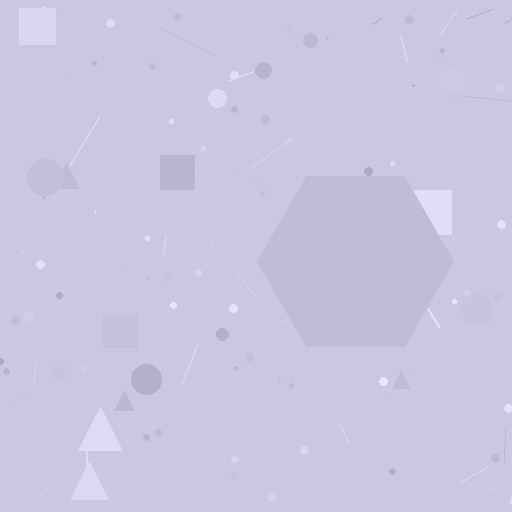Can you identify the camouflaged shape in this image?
The camouflaged shape is a hexagon.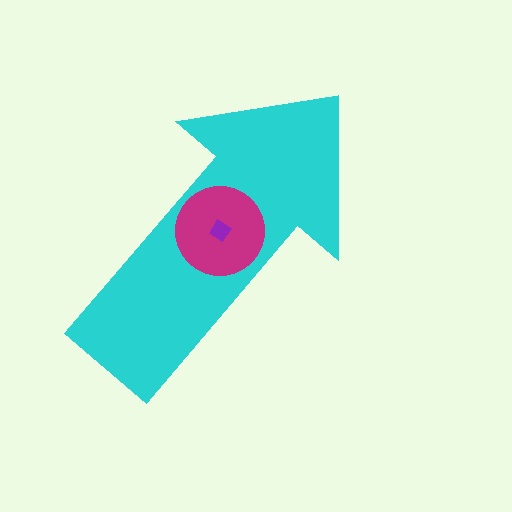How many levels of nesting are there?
3.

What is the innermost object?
The purple diamond.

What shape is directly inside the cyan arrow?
The magenta circle.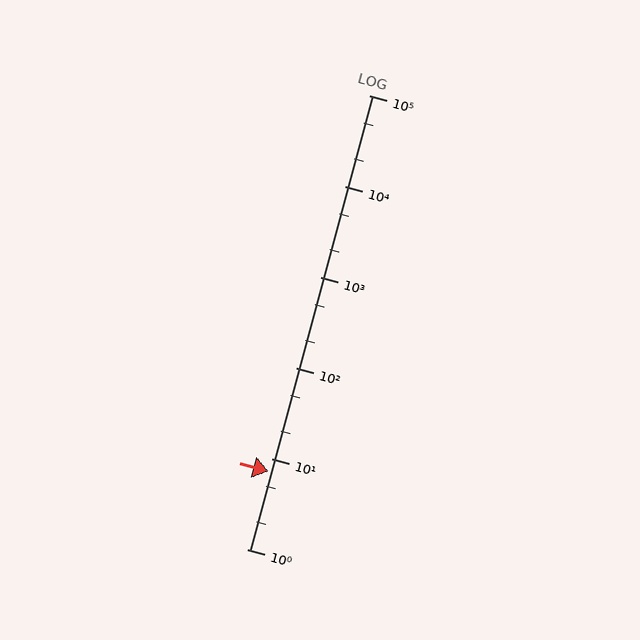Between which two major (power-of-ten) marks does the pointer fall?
The pointer is between 1 and 10.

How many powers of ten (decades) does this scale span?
The scale spans 5 decades, from 1 to 100000.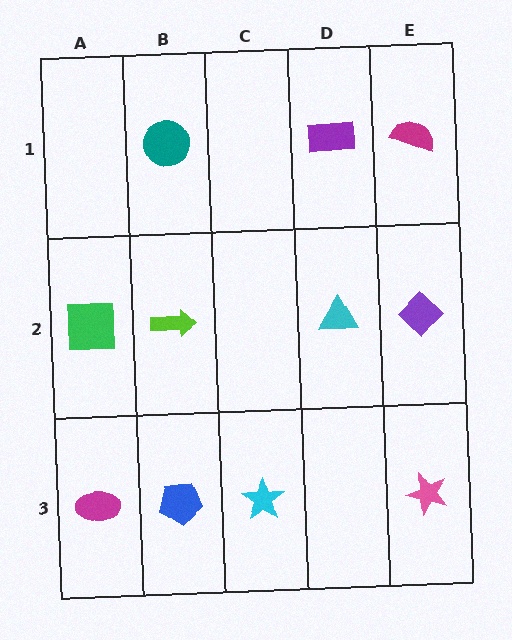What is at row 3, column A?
A magenta ellipse.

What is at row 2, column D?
A cyan triangle.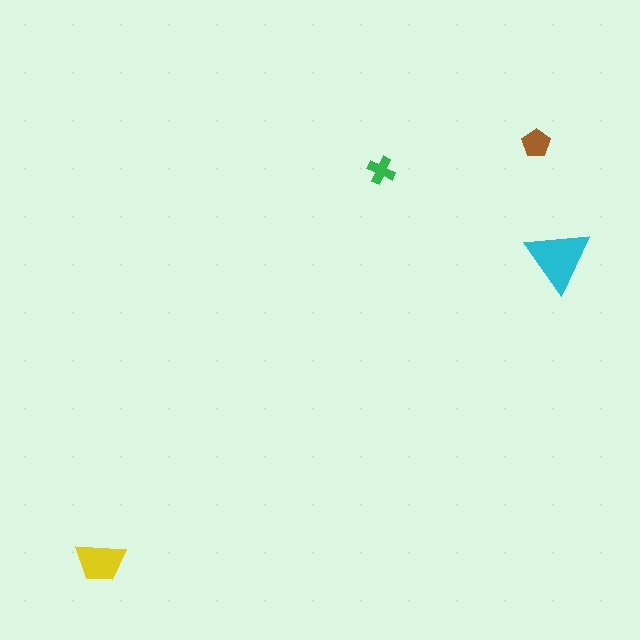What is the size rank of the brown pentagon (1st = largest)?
3rd.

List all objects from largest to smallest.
The cyan triangle, the yellow trapezoid, the brown pentagon, the green cross.